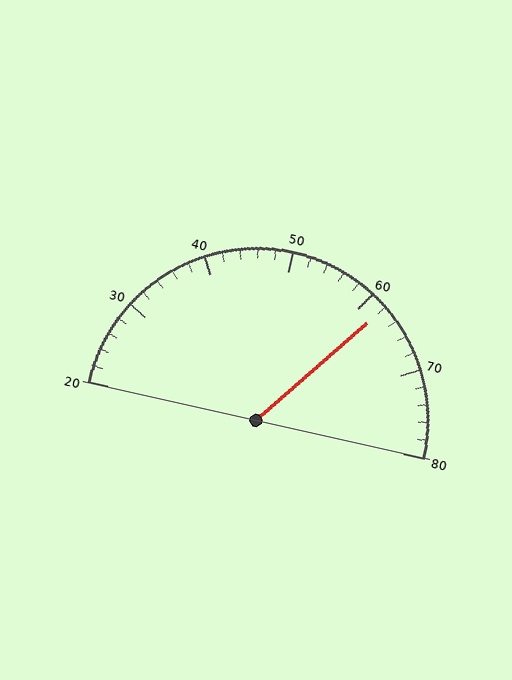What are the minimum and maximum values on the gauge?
The gauge ranges from 20 to 80.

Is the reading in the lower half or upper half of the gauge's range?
The reading is in the upper half of the range (20 to 80).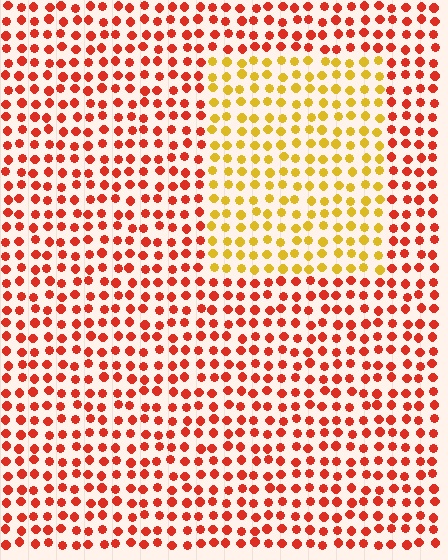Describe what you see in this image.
The image is filled with small red elements in a uniform arrangement. A rectangle-shaped region is visible where the elements are tinted to a slightly different hue, forming a subtle color boundary.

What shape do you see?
I see a rectangle.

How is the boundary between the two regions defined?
The boundary is defined purely by a slight shift in hue (about 45 degrees). Spacing, size, and orientation are identical on both sides.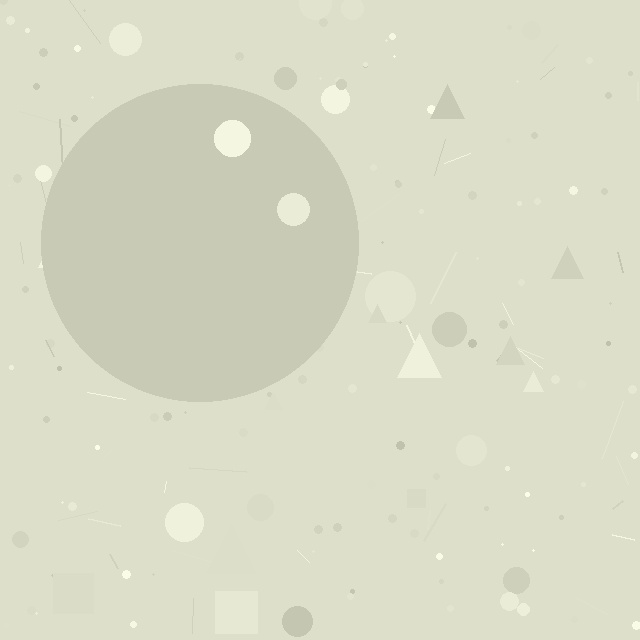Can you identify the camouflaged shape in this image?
The camouflaged shape is a circle.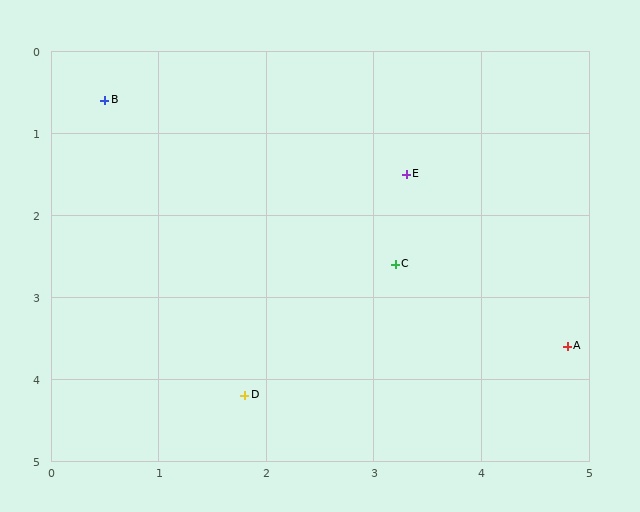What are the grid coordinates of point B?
Point B is at approximately (0.5, 0.6).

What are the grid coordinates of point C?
Point C is at approximately (3.2, 2.6).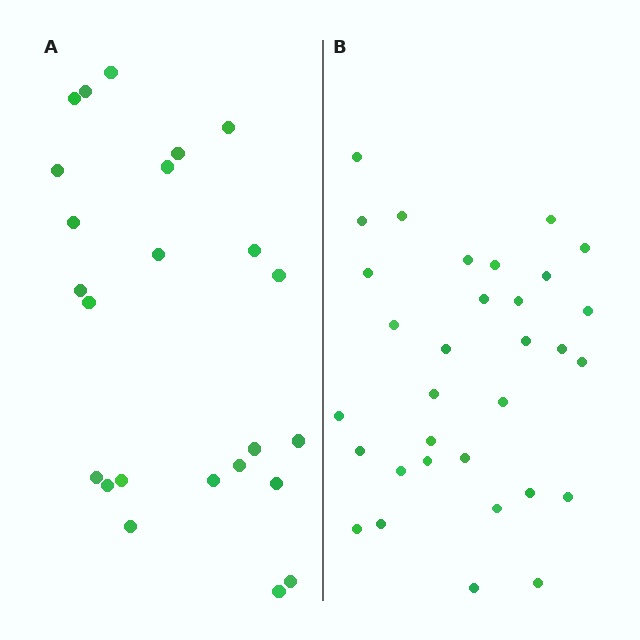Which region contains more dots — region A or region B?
Region B (the right region) has more dots.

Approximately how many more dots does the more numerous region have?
Region B has roughly 8 or so more dots than region A.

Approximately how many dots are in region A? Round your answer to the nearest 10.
About 20 dots. (The exact count is 24, which rounds to 20.)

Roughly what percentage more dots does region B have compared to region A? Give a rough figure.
About 35% more.